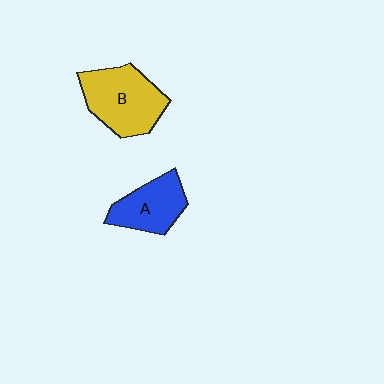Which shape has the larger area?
Shape B (yellow).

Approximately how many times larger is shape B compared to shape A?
Approximately 1.4 times.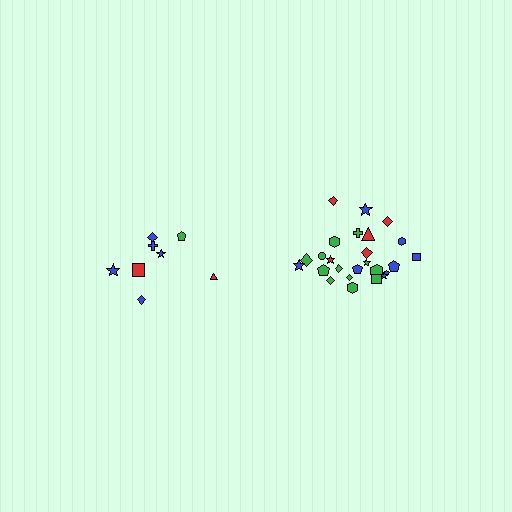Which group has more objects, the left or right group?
The right group.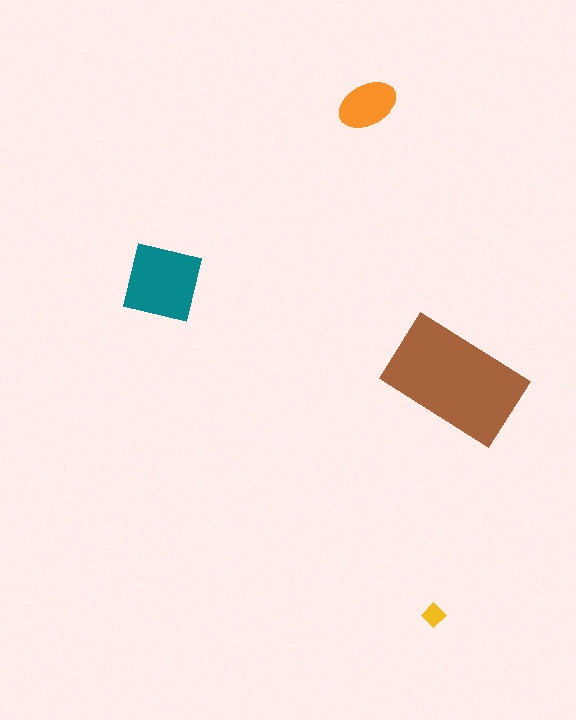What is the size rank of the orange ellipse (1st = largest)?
3rd.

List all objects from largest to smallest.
The brown rectangle, the teal square, the orange ellipse, the yellow diamond.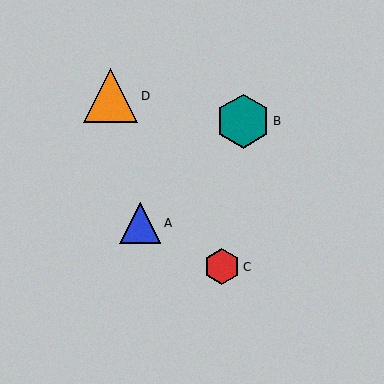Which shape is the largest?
The teal hexagon (labeled B) is the largest.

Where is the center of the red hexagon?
The center of the red hexagon is at (222, 267).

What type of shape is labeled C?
Shape C is a red hexagon.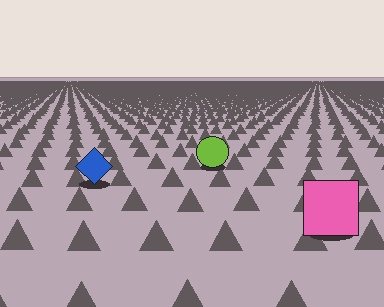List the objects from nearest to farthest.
From nearest to farthest: the pink square, the blue diamond, the lime circle.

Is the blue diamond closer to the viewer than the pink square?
No. The pink square is closer — you can tell from the texture gradient: the ground texture is coarser near it.